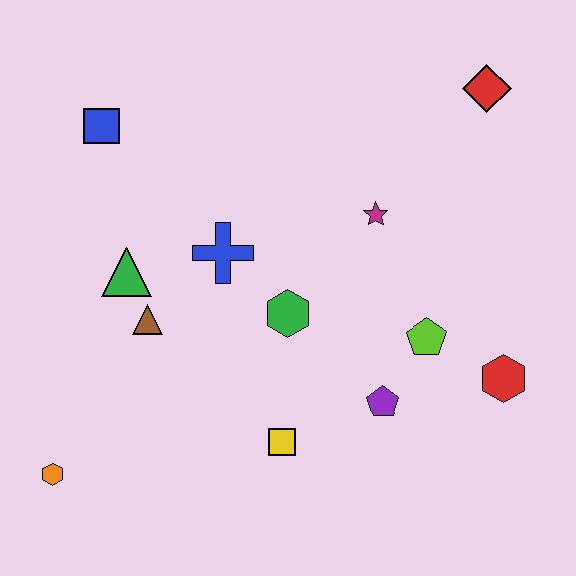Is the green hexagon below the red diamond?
Yes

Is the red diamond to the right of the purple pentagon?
Yes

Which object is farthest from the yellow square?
The red diamond is farthest from the yellow square.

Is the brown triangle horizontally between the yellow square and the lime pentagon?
No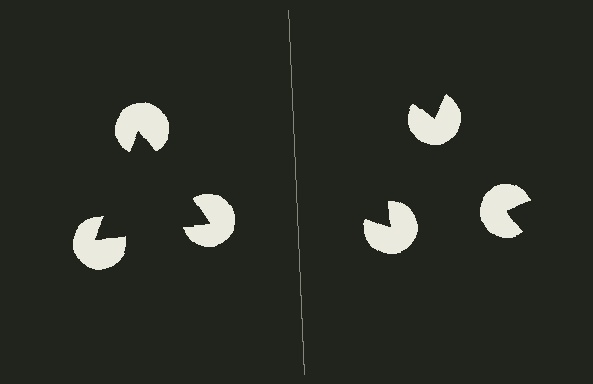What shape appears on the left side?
An illusory triangle.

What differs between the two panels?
The pac-man discs are positioned identically on both sides; only the wedge orientations differ. On the left they align to a triangle; on the right they are misaligned.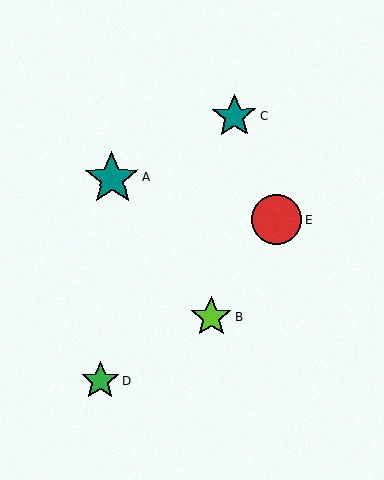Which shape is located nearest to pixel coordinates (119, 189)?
The teal star (labeled A) at (112, 178) is nearest to that location.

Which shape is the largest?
The teal star (labeled A) is the largest.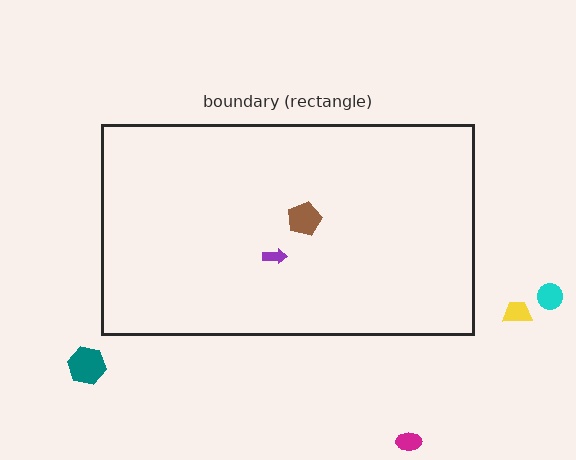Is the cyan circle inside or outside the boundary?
Outside.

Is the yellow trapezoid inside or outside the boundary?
Outside.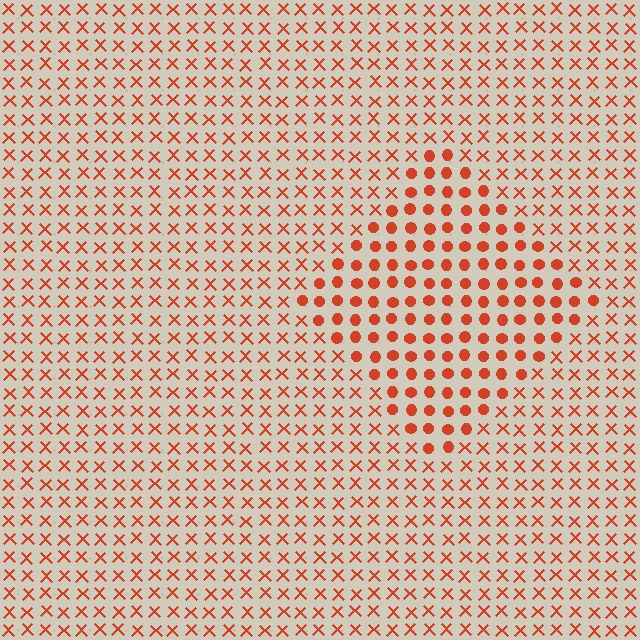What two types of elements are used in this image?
The image uses circles inside the diamond region and X marks outside it.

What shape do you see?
I see a diamond.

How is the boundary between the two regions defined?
The boundary is defined by a change in element shape: circles inside vs. X marks outside. All elements share the same color and spacing.